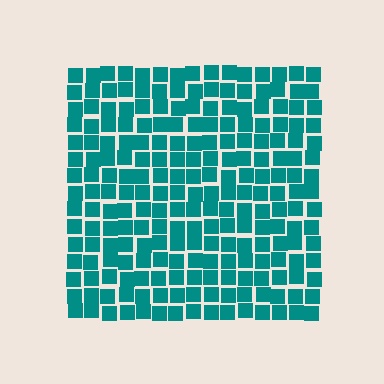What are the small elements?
The small elements are squares.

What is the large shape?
The large shape is a square.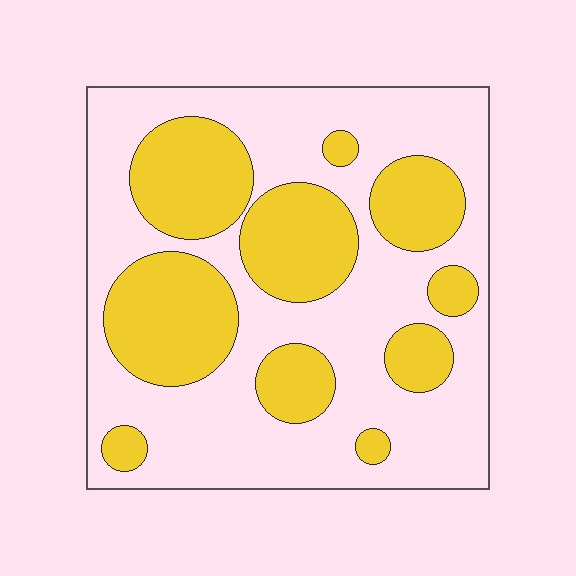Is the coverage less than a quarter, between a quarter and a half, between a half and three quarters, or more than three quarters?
Between a quarter and a half.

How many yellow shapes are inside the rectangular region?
10.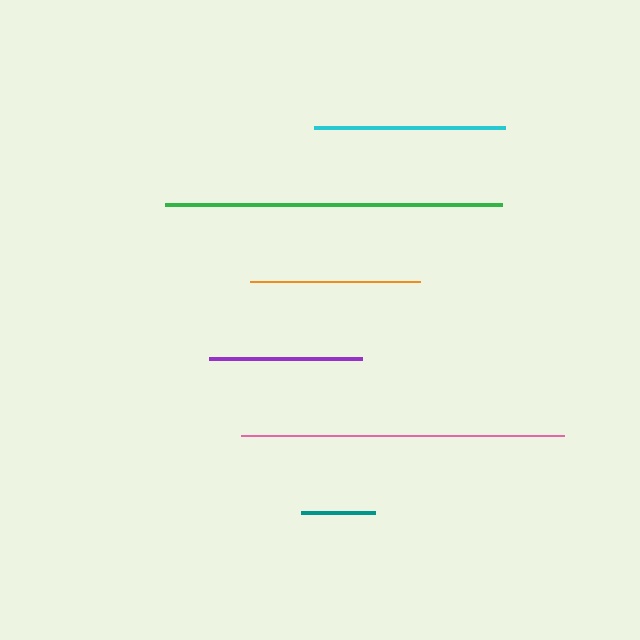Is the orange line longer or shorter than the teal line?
The orange line is longer than the teal line.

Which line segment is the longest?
The green line is the longest at approximately 337 pixels.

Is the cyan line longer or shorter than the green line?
The green line is longer than the cyan line.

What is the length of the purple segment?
The purple segment is approximately 152 pixels long.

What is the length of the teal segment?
The teal segment is approximately 75 pixels long.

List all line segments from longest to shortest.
From longest to shortest: green, pink, cyan, orange, purple, teal.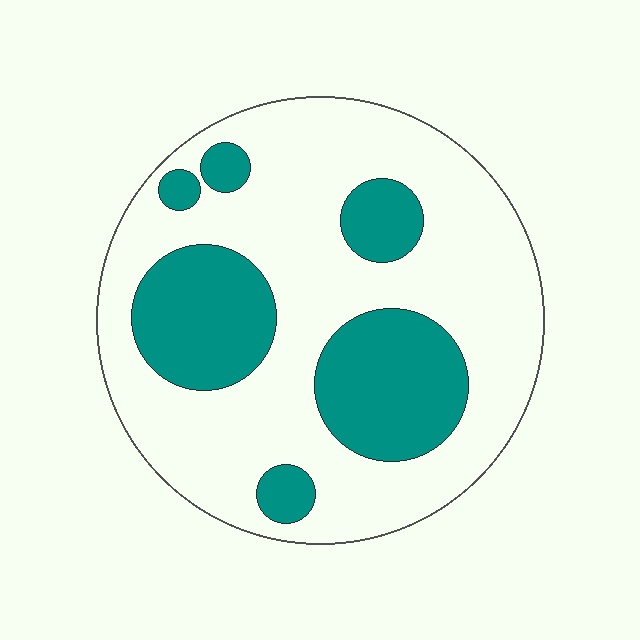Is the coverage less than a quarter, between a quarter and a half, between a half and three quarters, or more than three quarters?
Between a quarter and a half.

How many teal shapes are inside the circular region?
6.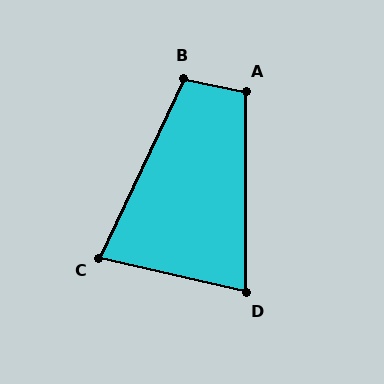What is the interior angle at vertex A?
Approximately 102 degrees (obtuse).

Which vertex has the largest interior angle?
B, at approximately 103 degrees.